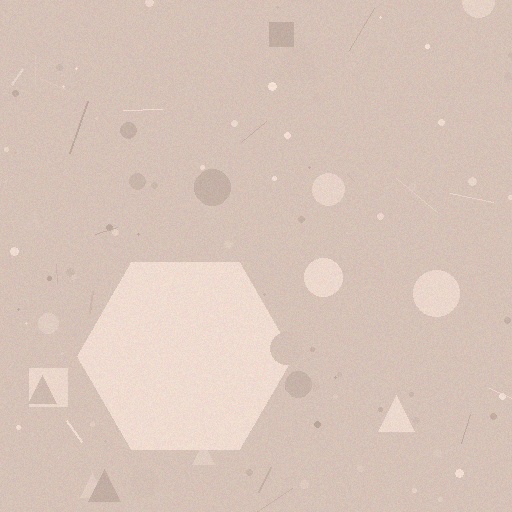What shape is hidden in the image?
A hexagon is hidden in the image.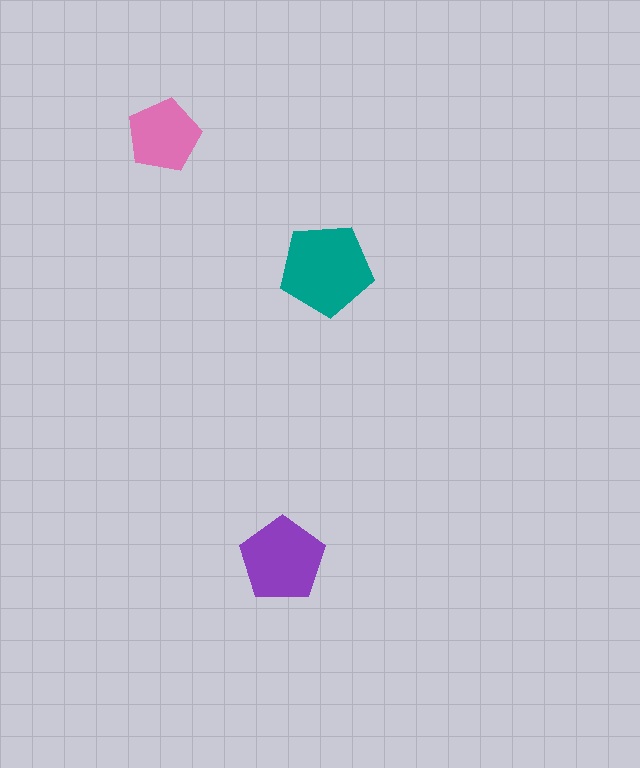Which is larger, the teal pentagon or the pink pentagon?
The teal one.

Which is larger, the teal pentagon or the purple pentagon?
The teal one.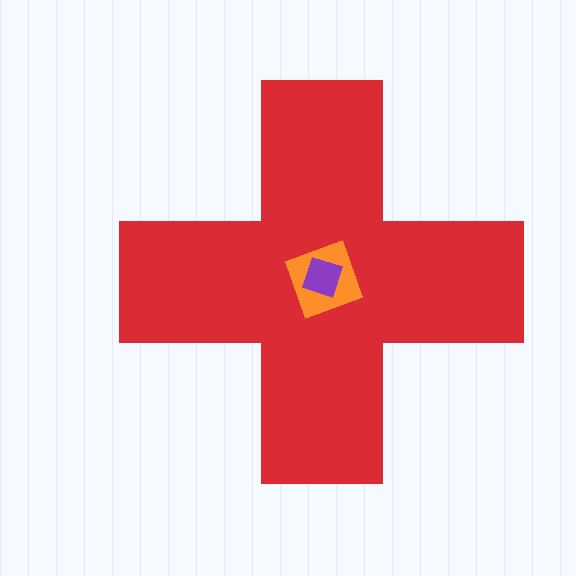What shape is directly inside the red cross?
The orange square.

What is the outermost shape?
The red cross.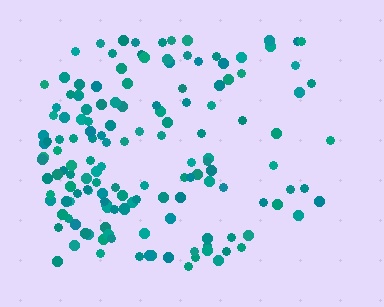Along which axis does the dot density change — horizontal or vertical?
Horizontal.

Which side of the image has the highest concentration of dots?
The left.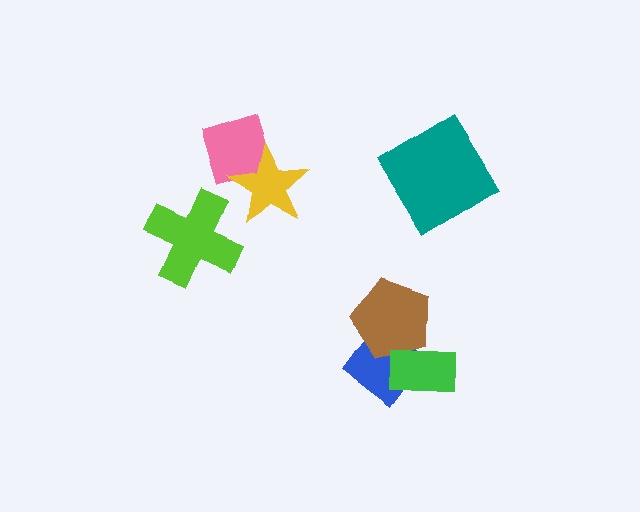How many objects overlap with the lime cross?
0 objects overlap with the lime cross.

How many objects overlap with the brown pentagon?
2 objects overlap with the brown pentagon.